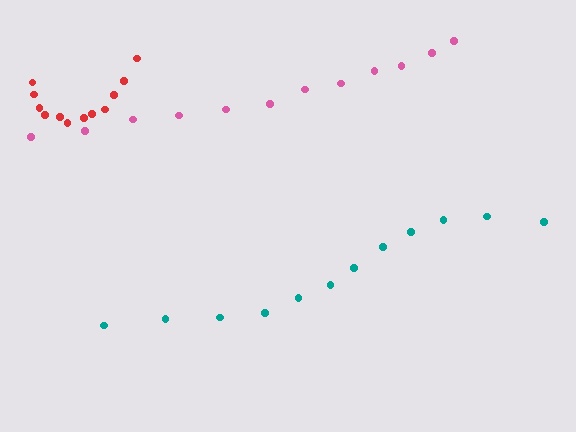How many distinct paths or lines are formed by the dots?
There are 3 distinct paths.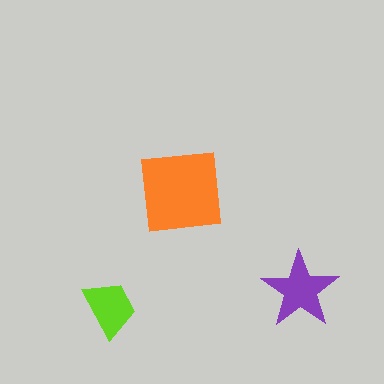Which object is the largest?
The orange square.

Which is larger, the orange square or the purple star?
The orange square.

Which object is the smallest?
The lime trapezoid.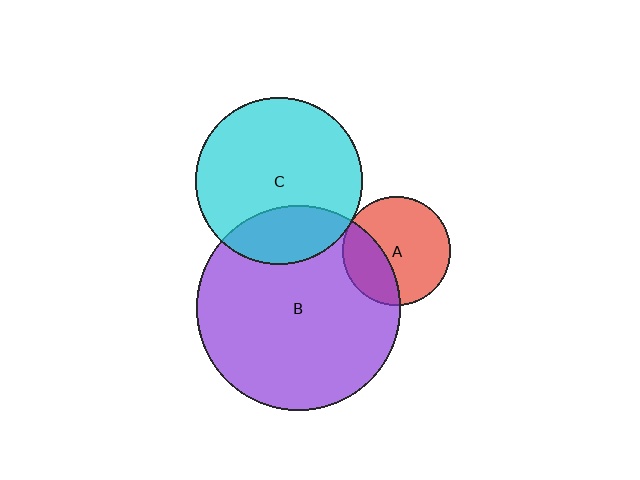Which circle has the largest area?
Circle B (purple).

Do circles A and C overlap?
Yes.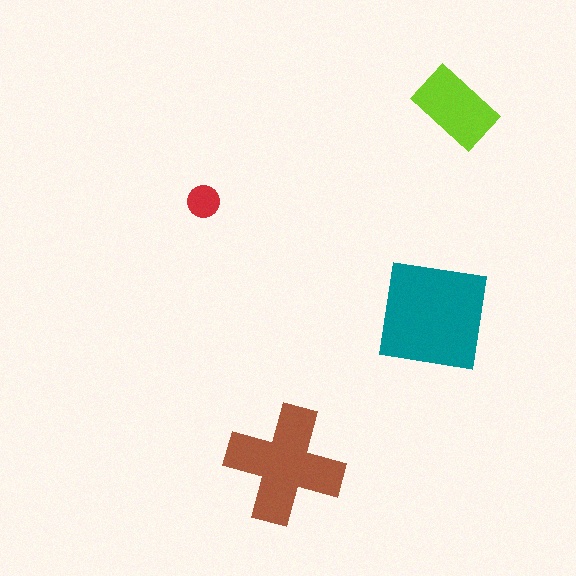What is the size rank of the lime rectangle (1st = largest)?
3rd.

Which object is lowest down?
The brown cross is bottommost.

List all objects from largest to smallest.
The teal square, the brown cross, the lime rectangle, the red circle.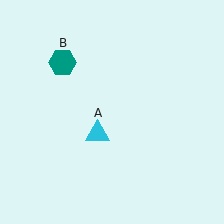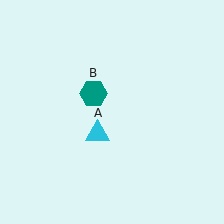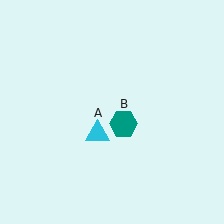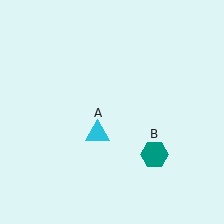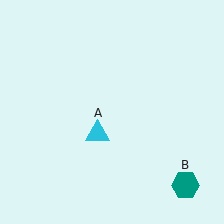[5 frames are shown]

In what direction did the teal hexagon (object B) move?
The teal hexagon (object B) moved down and to the right.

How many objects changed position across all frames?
1 object changed position: teal hexagon (object B).